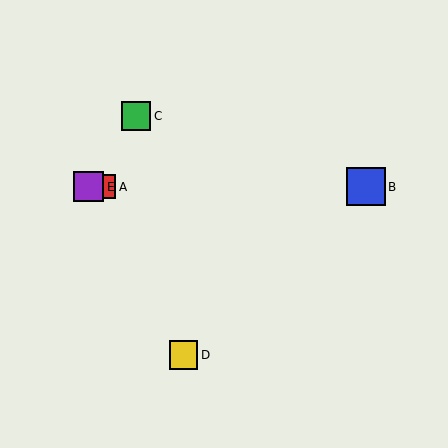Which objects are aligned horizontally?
Objects A, B, E are aligned horizontally.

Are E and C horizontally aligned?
No, E is at y≈187 and C is at y≈116.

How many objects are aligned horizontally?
3 objects (A, B, E) are aligned horizontally.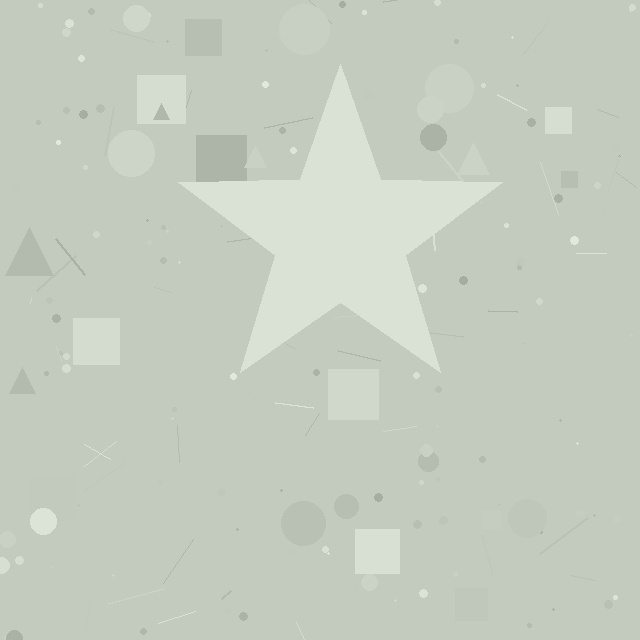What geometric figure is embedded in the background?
A star is embedded in the background.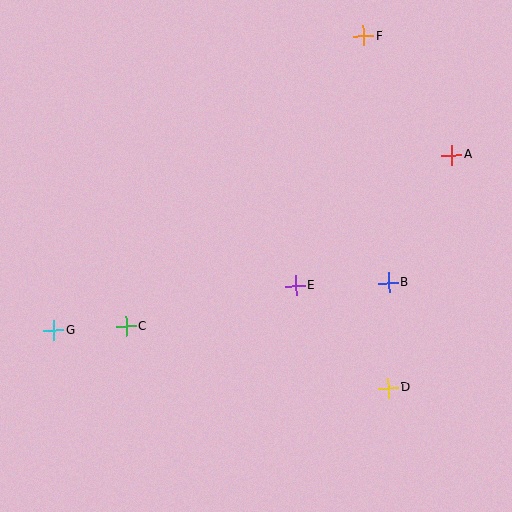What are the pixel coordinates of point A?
Point A is at (452, 155).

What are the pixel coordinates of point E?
Point E is at (296, 285).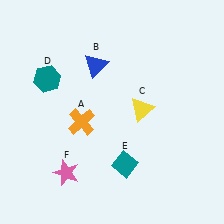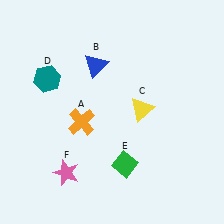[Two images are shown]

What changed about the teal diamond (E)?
In Image 1, E is teal. In Image 2, it changed to green.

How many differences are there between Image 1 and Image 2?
There is 1 difference between the two images.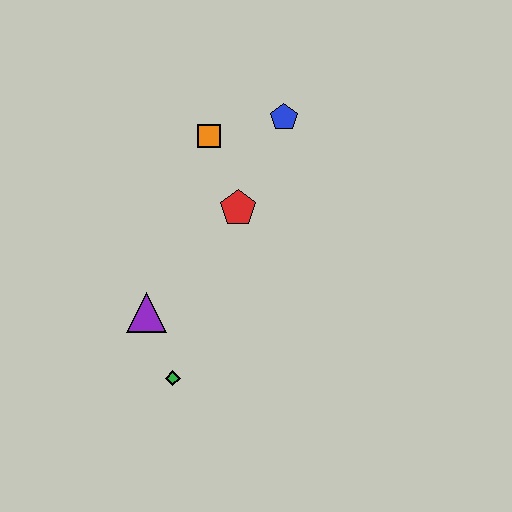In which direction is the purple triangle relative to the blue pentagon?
The purple triangle is below the blue pentagon.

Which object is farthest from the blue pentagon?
The green diamond is farthest from the blue pentagon.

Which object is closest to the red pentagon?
The orange square is closest to the red pentagon.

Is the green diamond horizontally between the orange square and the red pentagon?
No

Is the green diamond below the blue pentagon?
Yes